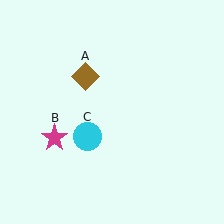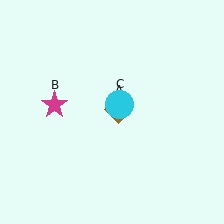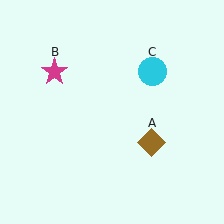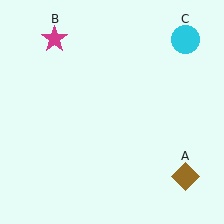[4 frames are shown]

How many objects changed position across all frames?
3 objects changed position: brown diamond (object A), magenta star (object B), cyan circle (object C).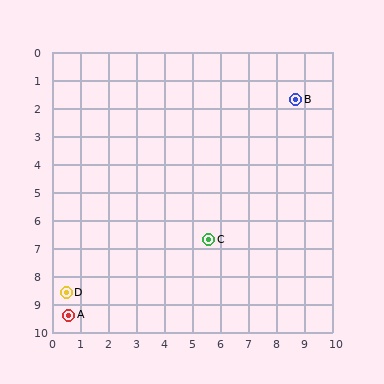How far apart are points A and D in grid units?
Points A and D are about 0.8 grid units apart.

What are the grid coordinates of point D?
Point D is at approximately (0.5, 8.6).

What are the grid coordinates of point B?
Point B is at approximately (8.7, 1.7).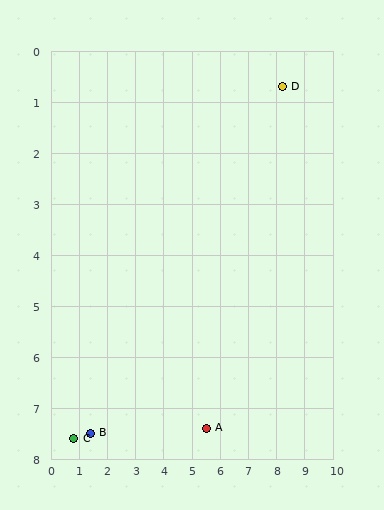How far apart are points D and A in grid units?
Points D and A are about 7.2 grid units apart.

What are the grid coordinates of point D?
Point D is at approximately (8.2, 0.7).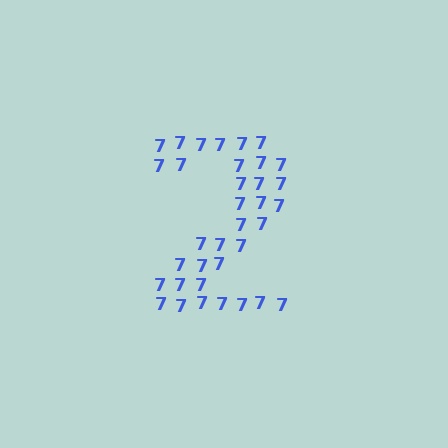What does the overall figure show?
The overall figure shows the digit 2.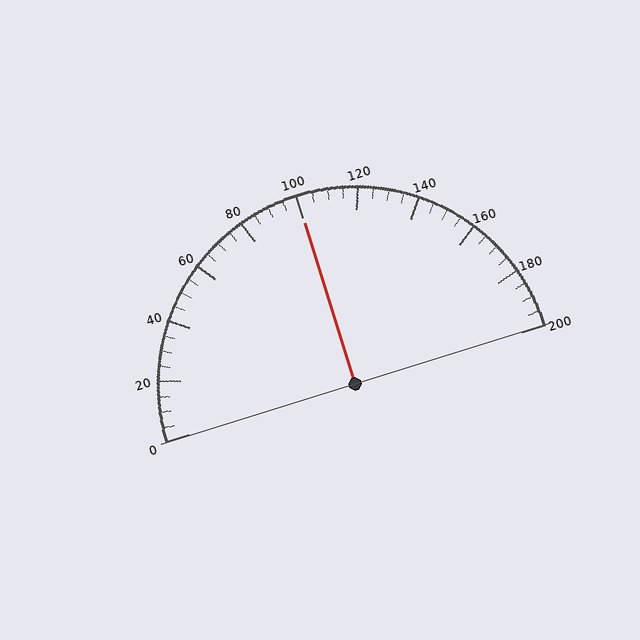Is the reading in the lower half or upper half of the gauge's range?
The reading is in the upper half of the range (0 to 200).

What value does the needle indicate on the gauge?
The needle indicates approximately 100.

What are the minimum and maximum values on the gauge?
The gauge ranges from 0 to 200.